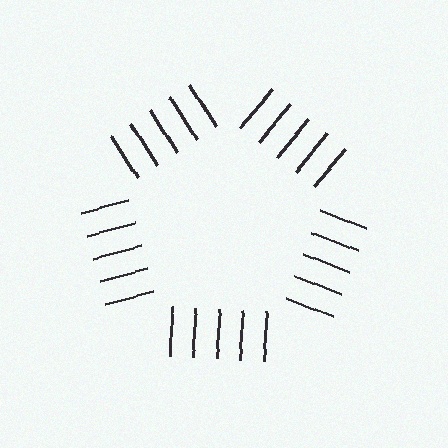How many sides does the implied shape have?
5 sides — the line-ends trace a pentagon.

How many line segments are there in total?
25 — 5 along each of the 5 edges.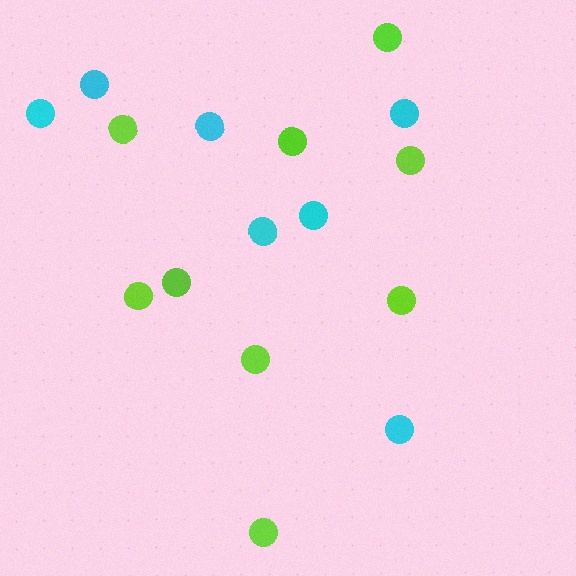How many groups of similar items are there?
There are 2 groups: one group of cyan circles (7) and one group of lime circles (9).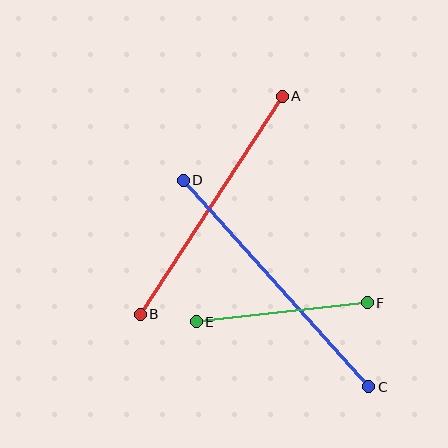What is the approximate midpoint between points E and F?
The midpoint is at approximately (282, 312) pixels.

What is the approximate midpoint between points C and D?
The midpoint is at approximately (276, 284) pixels.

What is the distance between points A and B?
The distance is approximately 260 pixels.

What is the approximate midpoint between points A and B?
The midpoint is at approximately (211, 205) pixels.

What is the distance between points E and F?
The distance is approximately 172 pixels.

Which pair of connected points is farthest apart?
Points C and D are farthest apart.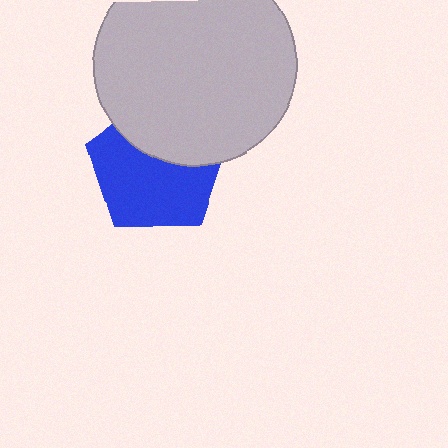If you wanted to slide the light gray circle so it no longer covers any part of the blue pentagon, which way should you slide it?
Slide it up — that is the most direct way to separate the two shapes.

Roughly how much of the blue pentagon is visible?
About half of it is visible (roughly 63%).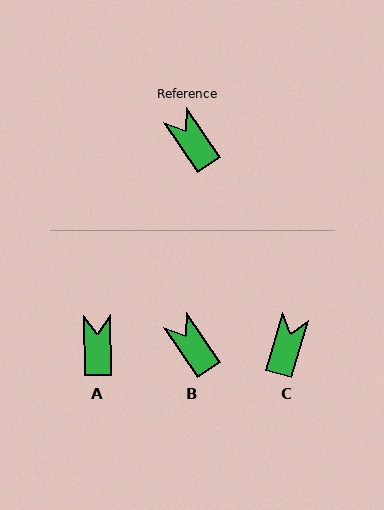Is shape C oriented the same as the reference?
No, it is off by about 50 degrees.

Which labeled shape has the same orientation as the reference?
B.